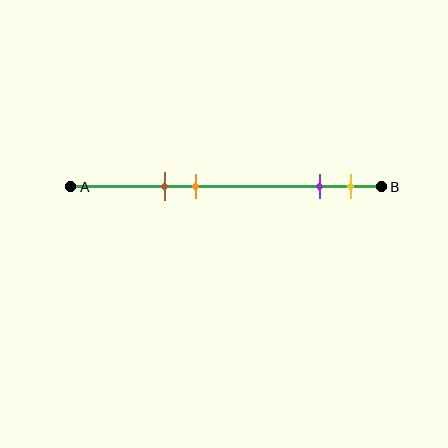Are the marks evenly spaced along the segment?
No, the marks are not evenly spaced.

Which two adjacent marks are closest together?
The purple and yellow marks are the closest adjacent pair.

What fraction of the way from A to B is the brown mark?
The brown mark is approximately 30% (0.3) of the way from A to B.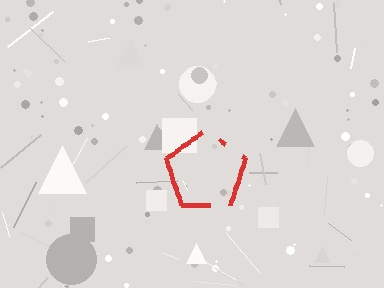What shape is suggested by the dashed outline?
The dashed outline suggests a pentagon.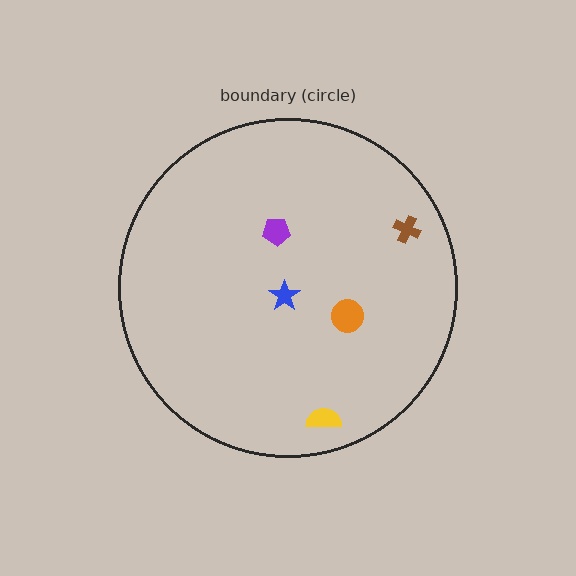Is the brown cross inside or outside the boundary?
Inside.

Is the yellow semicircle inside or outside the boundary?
Inside.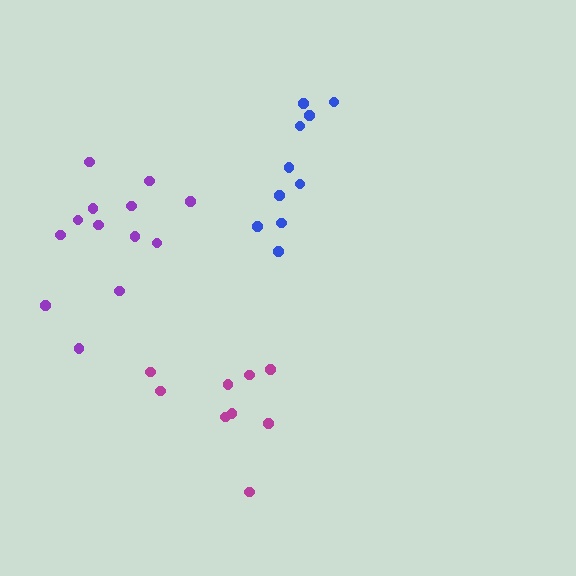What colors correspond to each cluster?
The clusters are colored: purple, magenta, blue.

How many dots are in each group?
Group 1: 13 dots, Group 2: 9 dots, Group 3: 10 dots (32 total).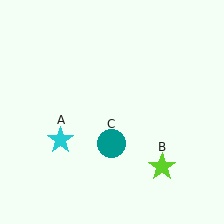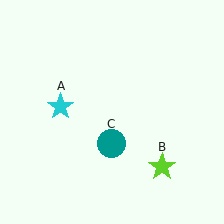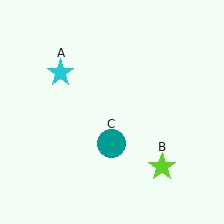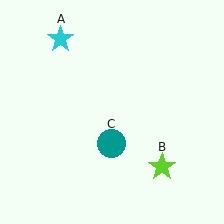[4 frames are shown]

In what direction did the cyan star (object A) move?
The cyan star (object A) moved up.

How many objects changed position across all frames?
1 object changed position: cyan star (object A).